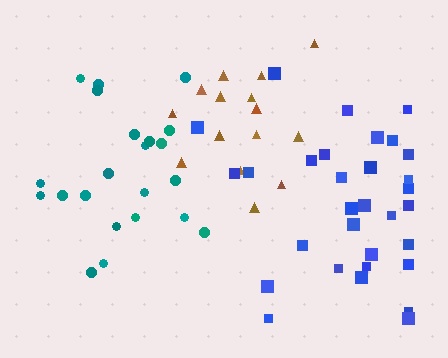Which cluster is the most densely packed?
Blue.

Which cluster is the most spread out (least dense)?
Brown.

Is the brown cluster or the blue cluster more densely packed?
Blue.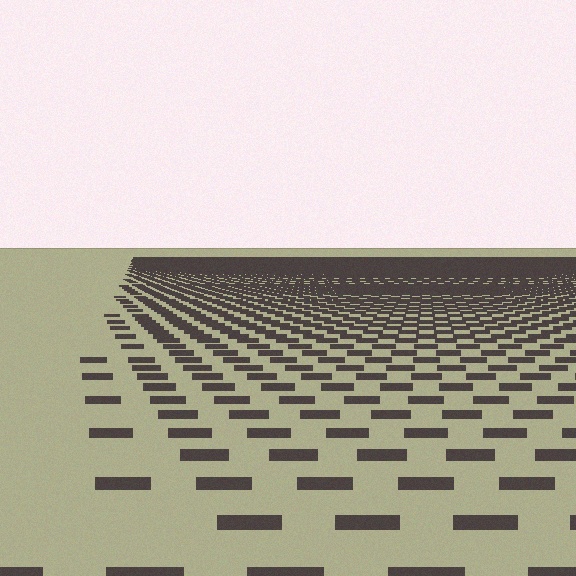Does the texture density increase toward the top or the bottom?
Density increases toward the top.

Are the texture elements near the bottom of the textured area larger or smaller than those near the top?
Larger. Near the bottom, elements are closer to the viewer and appear at a bigger on-screen size.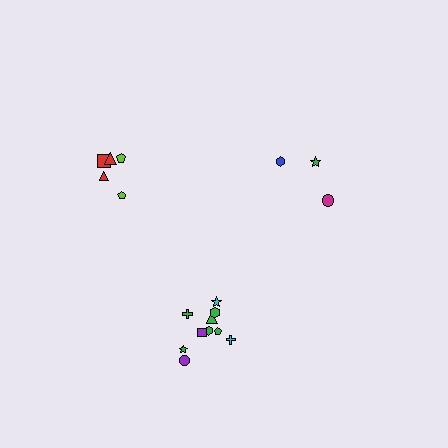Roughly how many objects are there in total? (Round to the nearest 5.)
Roughly 20 objects in total.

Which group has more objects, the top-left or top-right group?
The top-left group.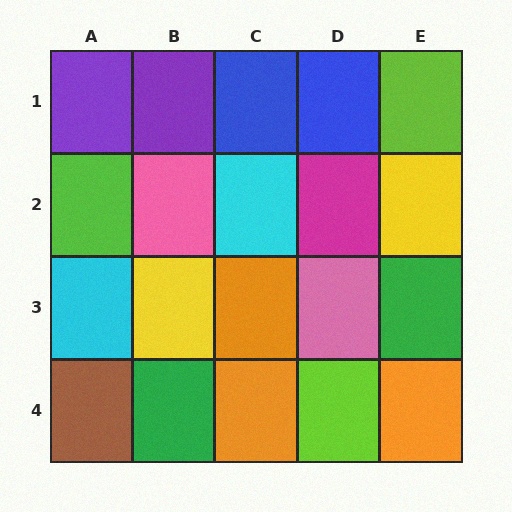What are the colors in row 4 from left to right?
Brown, green, orange, lime, orange.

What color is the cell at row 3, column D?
Pink.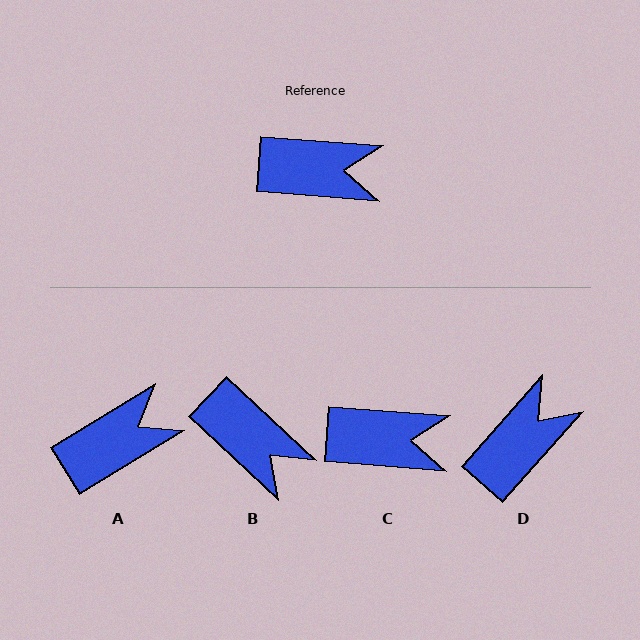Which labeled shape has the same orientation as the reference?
C.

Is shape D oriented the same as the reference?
No, it is off by about 53 degrees.